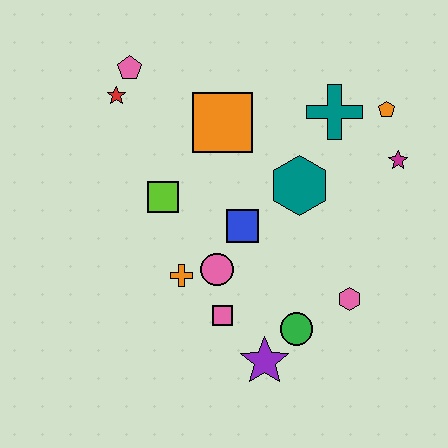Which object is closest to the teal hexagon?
The blue square is closest to the teal hexagon.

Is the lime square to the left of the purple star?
Yes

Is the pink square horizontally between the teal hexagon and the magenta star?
No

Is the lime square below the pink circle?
No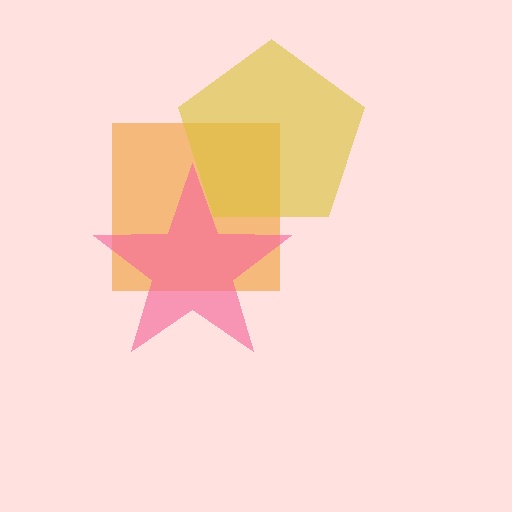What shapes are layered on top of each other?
The layered shapes are: an orange square, a yellow pentagon, a pink star.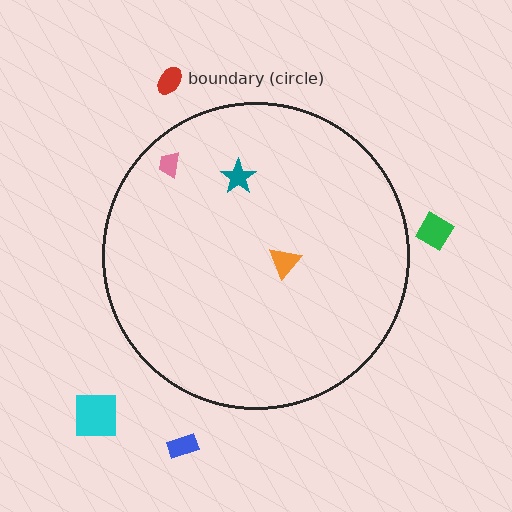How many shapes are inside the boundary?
3 inside, 4 outside.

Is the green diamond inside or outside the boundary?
Outside.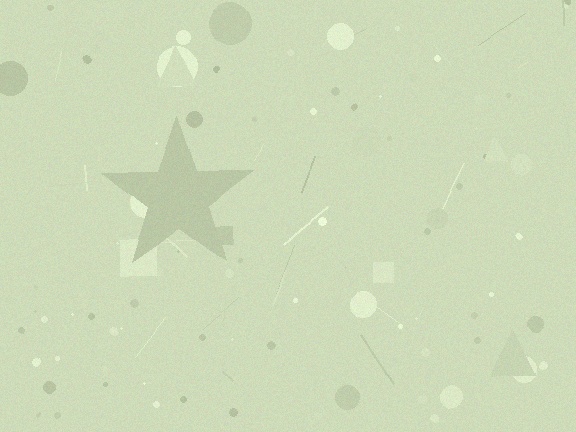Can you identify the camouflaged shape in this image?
The camouflaged shape is a star.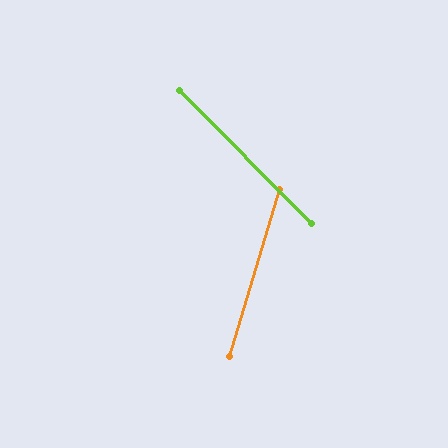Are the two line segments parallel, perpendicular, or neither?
Neither parallel nor perpendicular — they differ by about 62°.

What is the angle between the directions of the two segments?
Approximately 62 degrees.